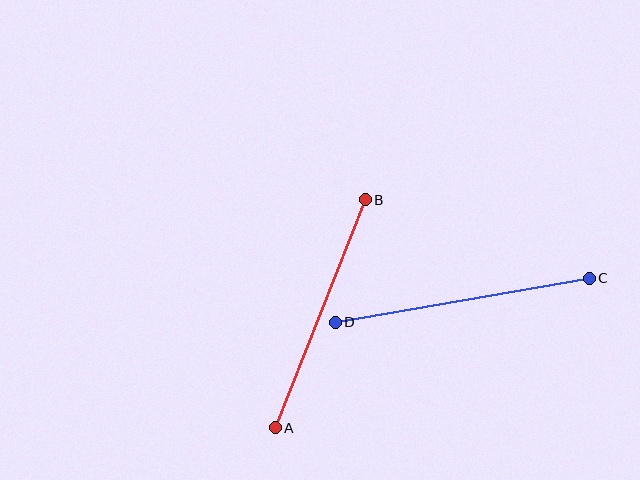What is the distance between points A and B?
The distance is approximately 245 pixels.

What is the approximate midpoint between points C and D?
The midpoint is at approximately (462, 300) pixels.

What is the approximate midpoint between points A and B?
The midpoint is at approximately (320, 314) pixels.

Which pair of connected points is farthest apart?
Points C and D are farthest apart.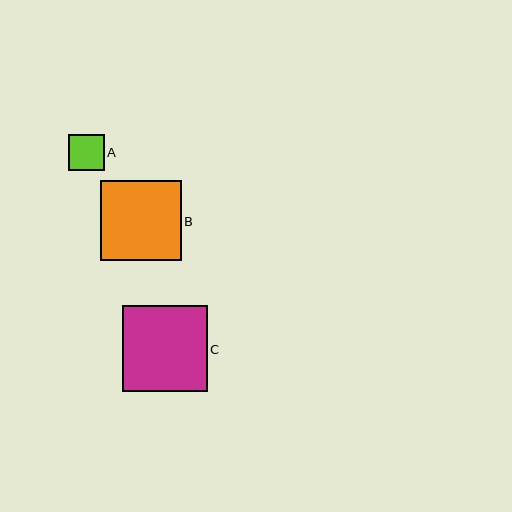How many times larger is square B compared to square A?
Square B is approximately 2.2 times the size of square A.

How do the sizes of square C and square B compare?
Square C and square B are approximately the same size.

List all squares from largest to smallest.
From largest to smallest: C, B, A.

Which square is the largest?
Square C is the largest with a size of approximately 85 pixels.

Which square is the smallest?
Square A is the smallest with a size of approximately 36 pixels.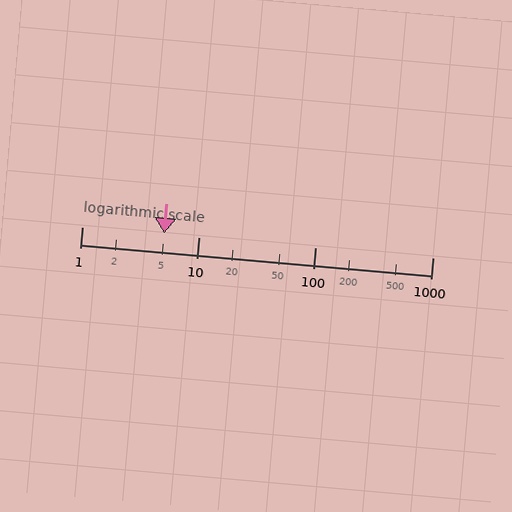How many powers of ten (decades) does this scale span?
The scale spans 3 decades, from 1 to 1000.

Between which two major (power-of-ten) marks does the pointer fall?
The pointer is between 1 and 10.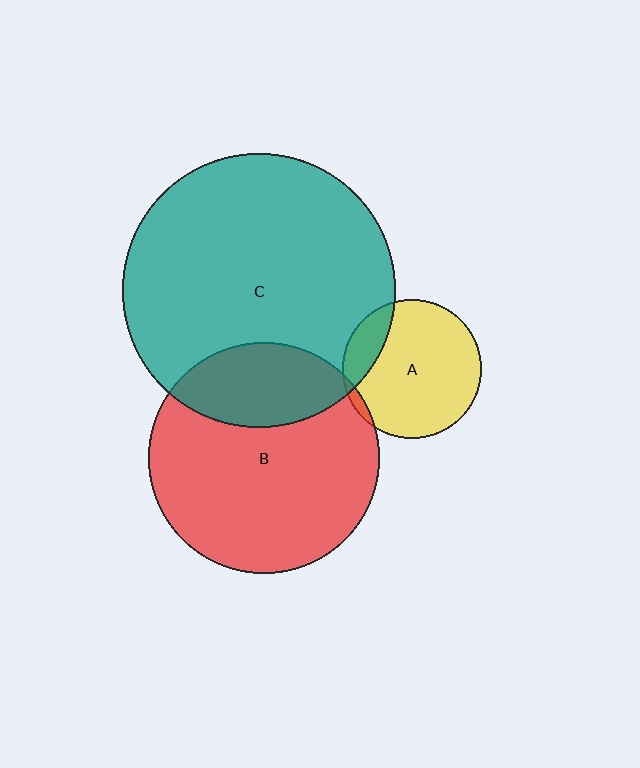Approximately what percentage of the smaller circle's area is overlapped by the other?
Approximately 5%.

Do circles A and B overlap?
Yes.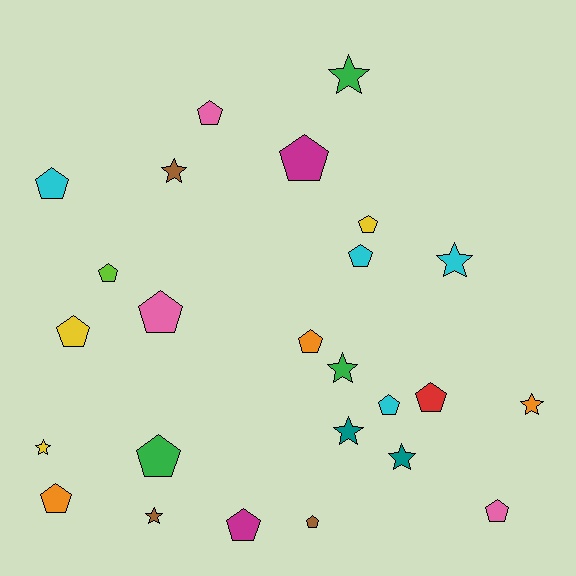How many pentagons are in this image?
There are 16 pentagons.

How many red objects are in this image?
There is 1 red object.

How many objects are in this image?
There are 25 objects.